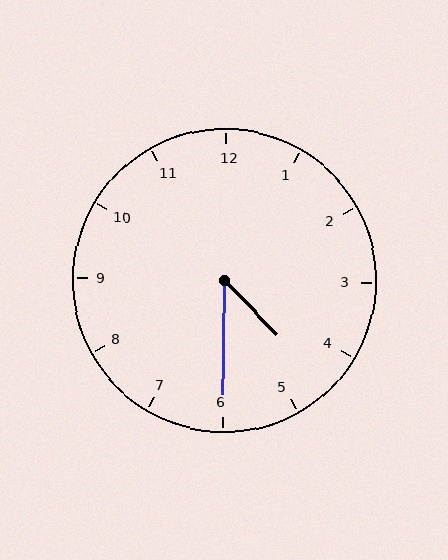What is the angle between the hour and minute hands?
Approximately 45 degrees.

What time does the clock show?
4:30.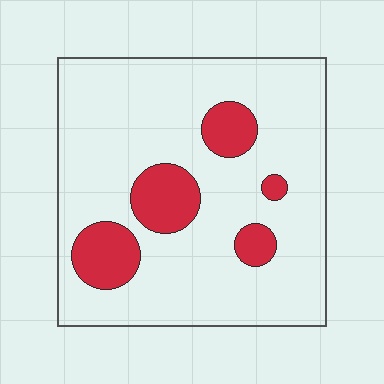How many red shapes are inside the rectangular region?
5.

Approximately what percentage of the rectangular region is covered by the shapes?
Approximately 15%.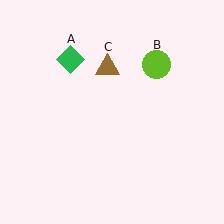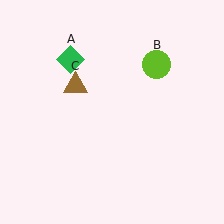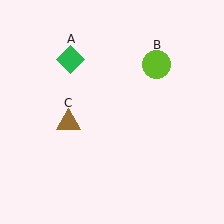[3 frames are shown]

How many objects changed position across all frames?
1 object changed position: brown triangle (object C).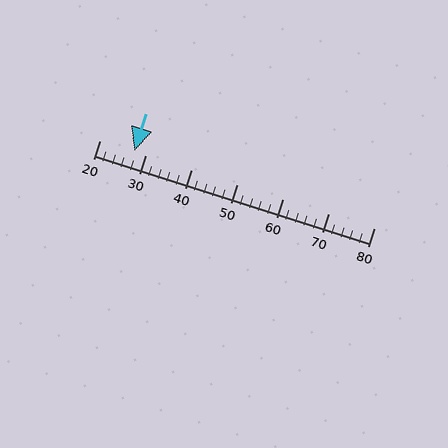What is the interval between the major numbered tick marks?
The major tick marks are spaced 10 units apart.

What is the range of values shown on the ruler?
The ruler shows values from 20 to 80.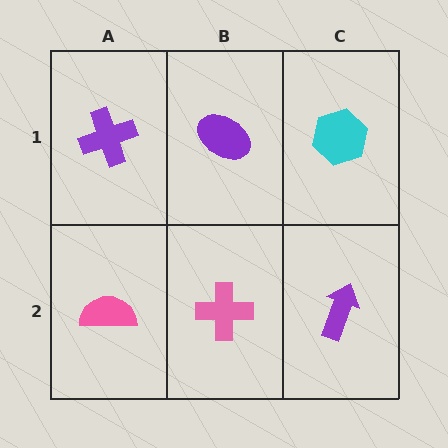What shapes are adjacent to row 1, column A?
A pink semicircle (row 2, column A), a purple ellipse (row 1, column B).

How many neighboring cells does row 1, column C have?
2.